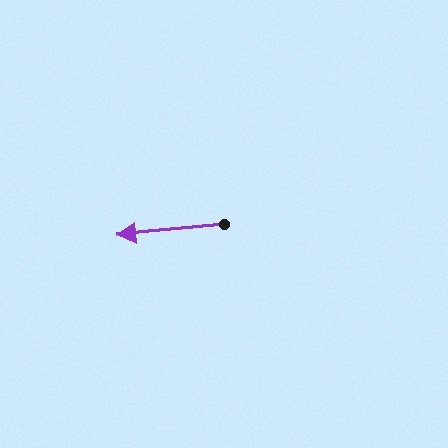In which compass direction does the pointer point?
West.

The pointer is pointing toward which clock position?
Roughly 9 o'clock.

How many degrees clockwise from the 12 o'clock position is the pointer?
Approximately 264 degrees.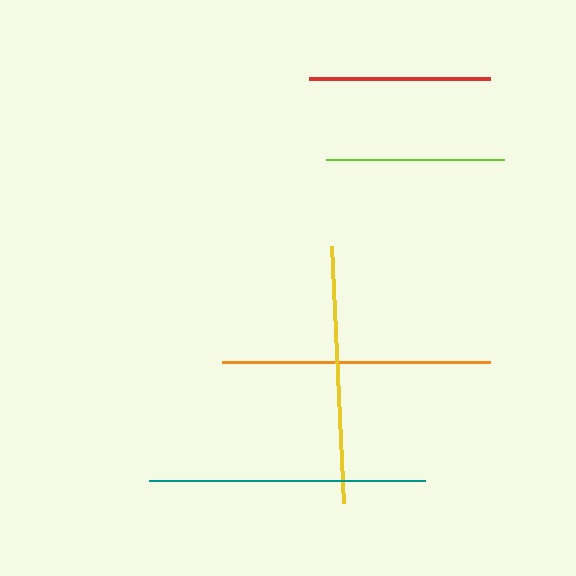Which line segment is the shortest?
The lime line is the shortest at approximately 178 pixels.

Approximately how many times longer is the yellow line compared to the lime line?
The yellow line is approximately 1.4 times the length of the lime line.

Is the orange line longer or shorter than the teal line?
The teal line is longer than the orange line.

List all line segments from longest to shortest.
From longest to shortest: teal, orange, yellow, red, lime.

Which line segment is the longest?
The teal line is the longest at approximately 276 pixels.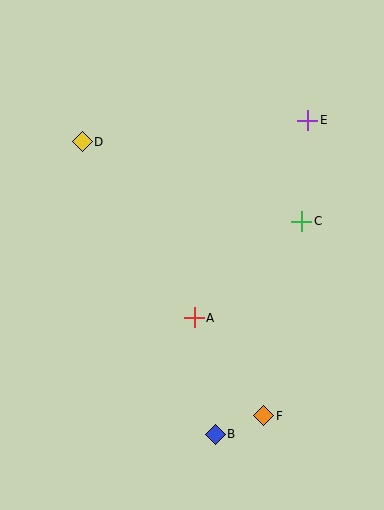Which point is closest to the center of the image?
Point A at (194, 318) is closest to the center.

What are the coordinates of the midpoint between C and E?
The midpoint between C and E is at (305, 171).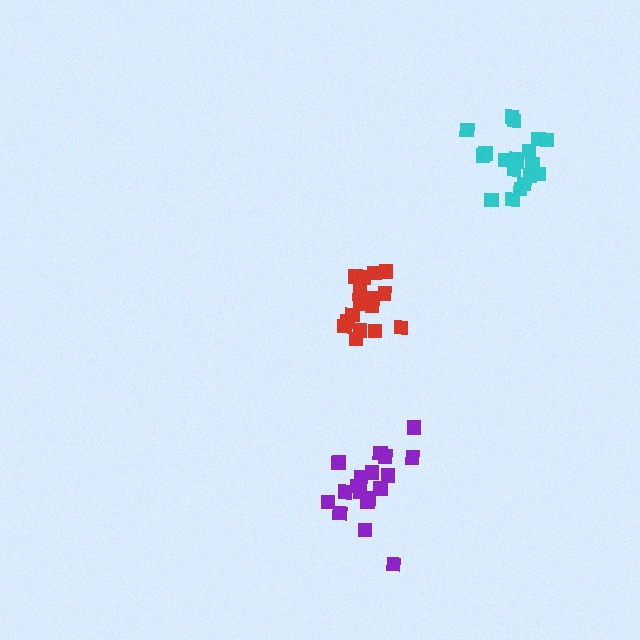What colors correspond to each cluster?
The clusters are colored: red, purple, cyan.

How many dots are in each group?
Group 1: 17 dots, Group 2: 19 dots, Group 3: 19 dots (55 total).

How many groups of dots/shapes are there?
There are 3 groups.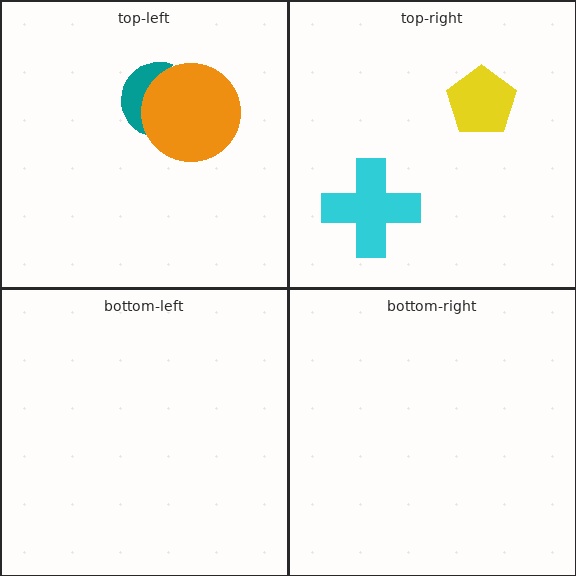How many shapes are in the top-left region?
2.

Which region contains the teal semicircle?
The top-left region.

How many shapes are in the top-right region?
2.